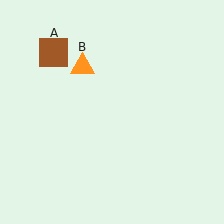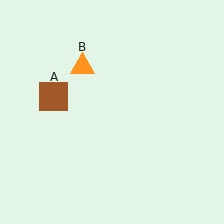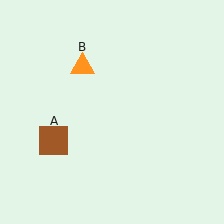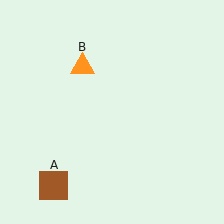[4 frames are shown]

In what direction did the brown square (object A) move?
The brown square (object A) moved down.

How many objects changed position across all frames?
1 object changed position: brown square (object A).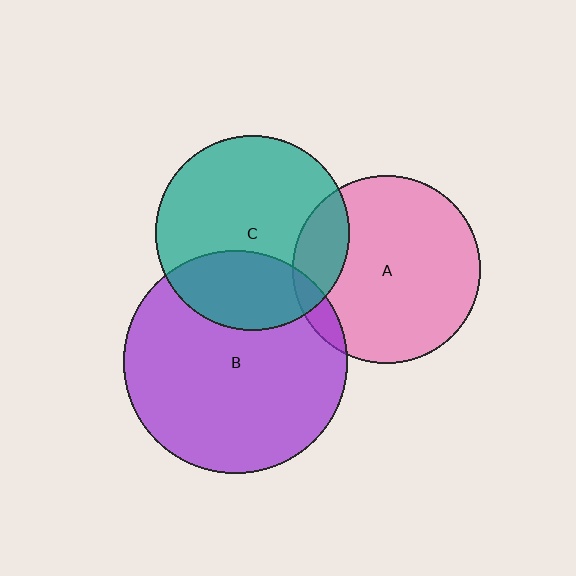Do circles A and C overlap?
Yes.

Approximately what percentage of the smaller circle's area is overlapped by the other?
Approximately 15%.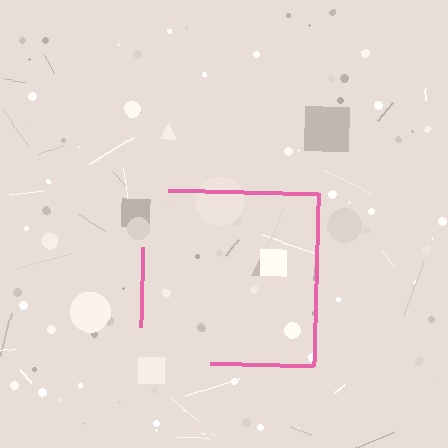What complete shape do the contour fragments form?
The contour fragments form a square.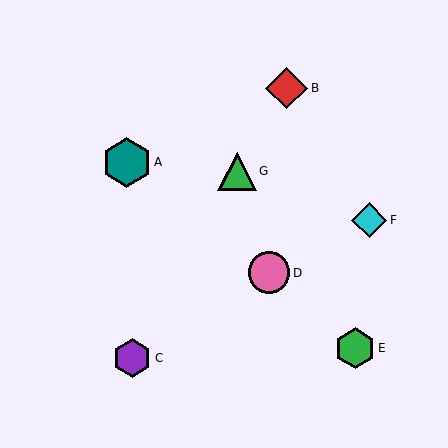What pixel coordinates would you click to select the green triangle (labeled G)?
Click at (237, 171) to select the green triangle G.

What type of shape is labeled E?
Shape E is a green hexagon.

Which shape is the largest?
The teal hexagon (labeled A) is the largest.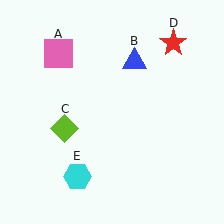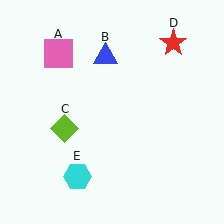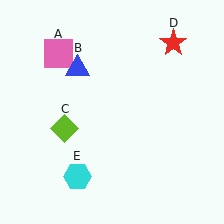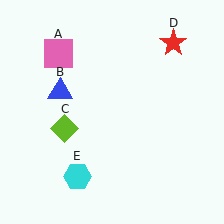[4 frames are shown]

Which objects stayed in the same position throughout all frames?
Pink square (object A) and lime diamond (object C) and red star (object D) and cyan hexagon (object E) remained stationary.